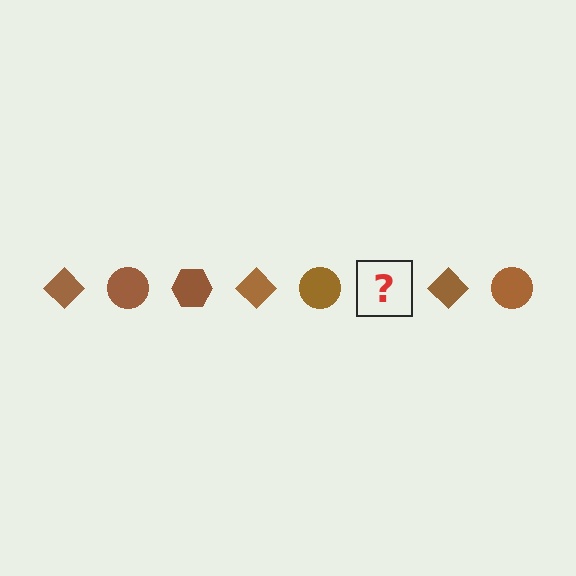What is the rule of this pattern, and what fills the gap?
The rule is that the pattern cycles through diamond, circle, hexagon shapes in brown. The gap should be filled with a brown hexagon.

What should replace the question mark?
The question mark should be replaced with a brown hexagon.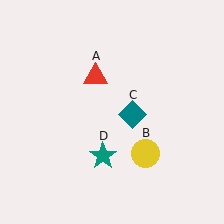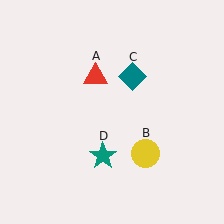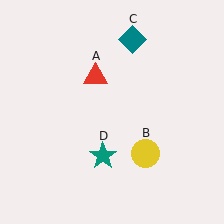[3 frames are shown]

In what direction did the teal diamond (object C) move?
The teal diamond (object C) moved up.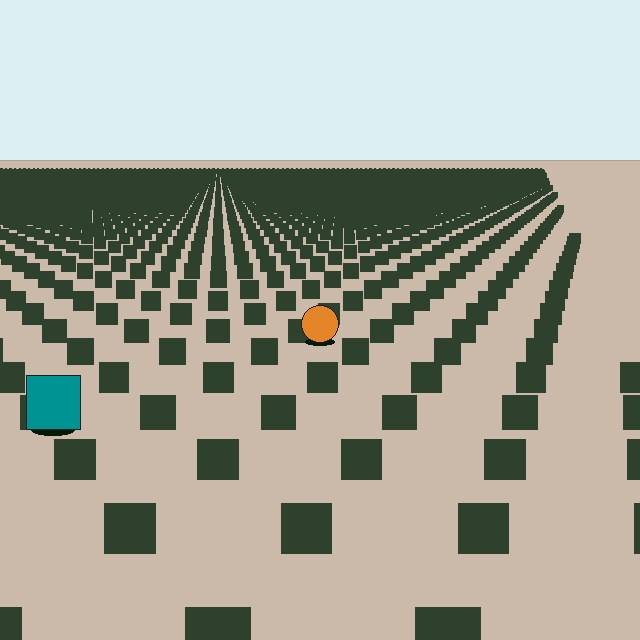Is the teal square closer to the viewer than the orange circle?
Yes. The teal square is closer — you can tell from the texture gradient: the ground texture is coarser near it.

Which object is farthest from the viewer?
The orange circle is farthest from the viewer. It appears smaller and the ground texture around it is denser.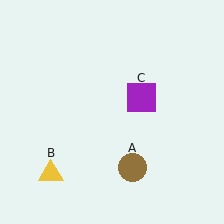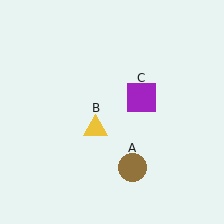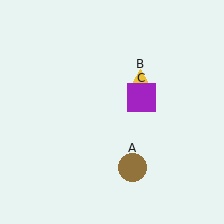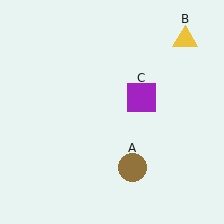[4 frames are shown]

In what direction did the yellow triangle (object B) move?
The yellow triangle (object B) moved up and to the right.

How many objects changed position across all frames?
1 object changed position: yellow triangle (object B).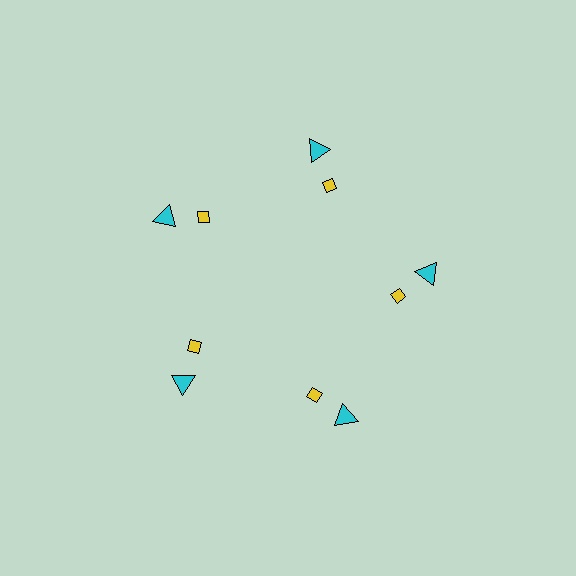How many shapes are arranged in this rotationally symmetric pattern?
There are 10 shapes, arranged in 5 groups of 2.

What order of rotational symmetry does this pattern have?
This pattern has 5-fold rotational symmetry.